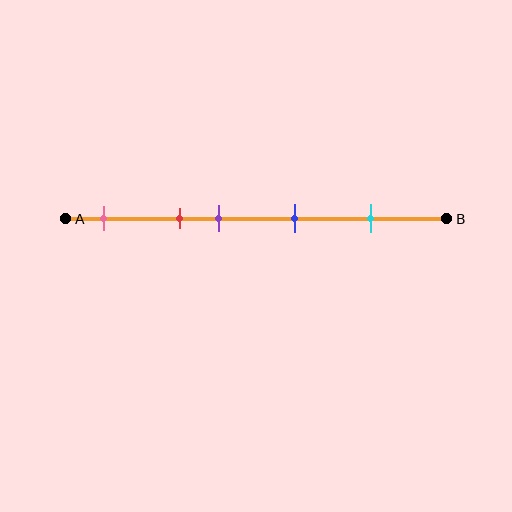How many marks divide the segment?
There are 5 marks dividing the segment.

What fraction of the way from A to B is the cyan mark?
The cyan mark is approximately 80% (0.8) of the way from A to B.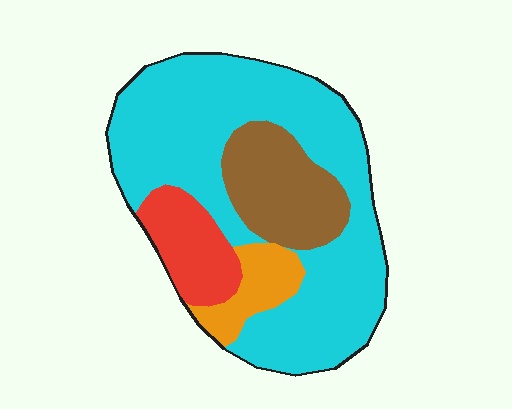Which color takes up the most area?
Cyan, at roughly 65%.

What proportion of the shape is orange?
Orange takes up about one tenth (1/10) of the shape.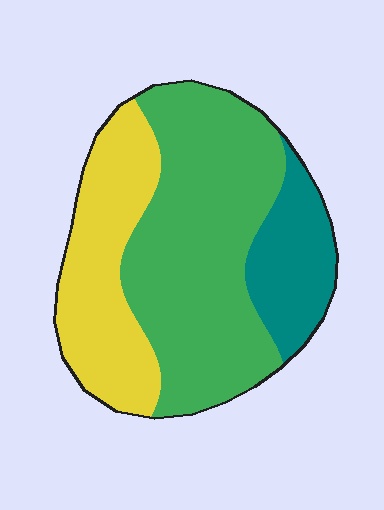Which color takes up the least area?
Teal, at roughly 15%.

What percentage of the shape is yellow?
Yellow covers around 30% of the shape.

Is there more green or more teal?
Green.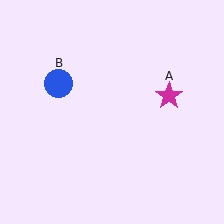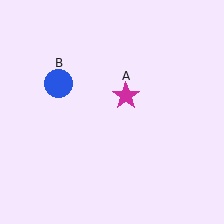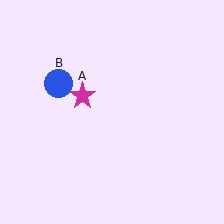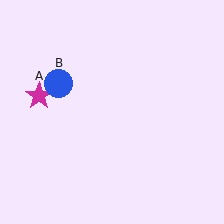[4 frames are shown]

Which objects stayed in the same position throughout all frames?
Blue circle (object B) remained stationary.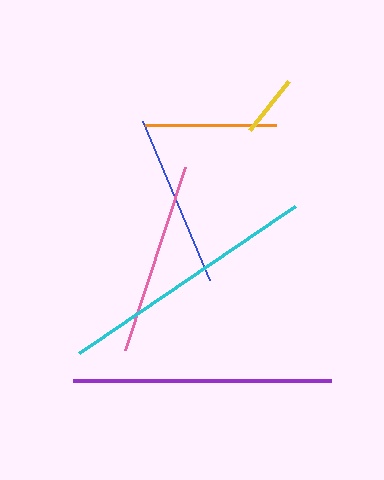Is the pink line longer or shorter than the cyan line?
The cyan line is longer than the pink line.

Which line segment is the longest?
The cyan line is the longest at approximately 261 pixels.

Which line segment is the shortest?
The yellow line is the shortest at approximately 62 pixels.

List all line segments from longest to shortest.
From longest to shortest: cyan, purple, pink, blue, orange, yellow.